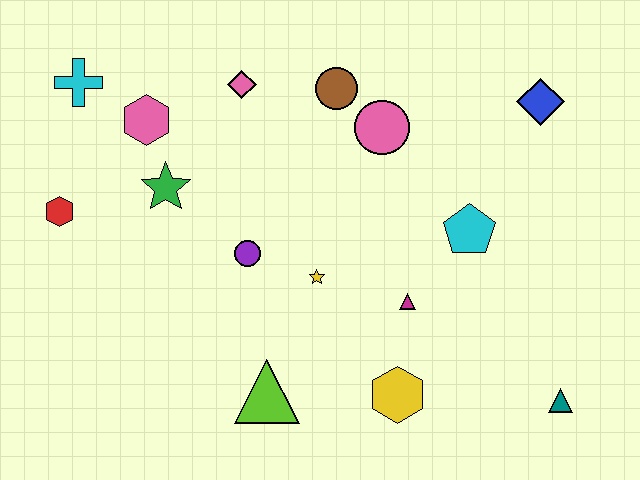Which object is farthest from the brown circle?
The teal triangle is farthest from the brown circle.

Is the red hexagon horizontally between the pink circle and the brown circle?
No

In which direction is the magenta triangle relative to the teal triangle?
The magenta triangle is to the left of the teal triangle.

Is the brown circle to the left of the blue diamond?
Yes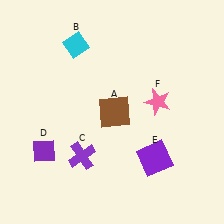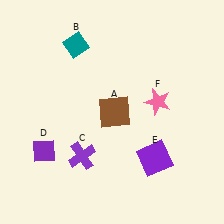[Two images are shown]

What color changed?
The diamond (B) changed from cyan in Image 1 to teal in Image 2.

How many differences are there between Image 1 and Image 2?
There is 1 difference between the two images.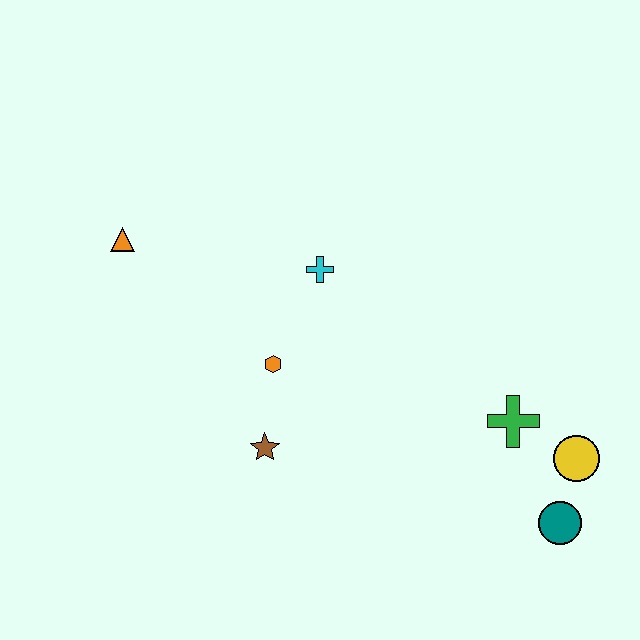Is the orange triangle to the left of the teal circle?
Yes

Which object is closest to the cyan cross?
The orange hexagon is closest to the cyan cross.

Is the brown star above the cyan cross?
No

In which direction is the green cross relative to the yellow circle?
The green cross is to the left of the yellow circle.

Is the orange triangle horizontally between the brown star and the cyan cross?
No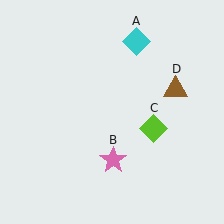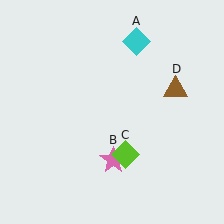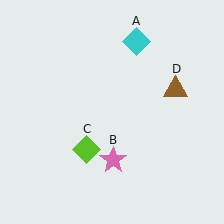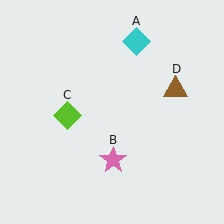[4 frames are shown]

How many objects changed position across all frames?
1 object changed position: lime diamond (object C).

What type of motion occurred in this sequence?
The lime diamond (object C) rotated clockwise around the center of the scene.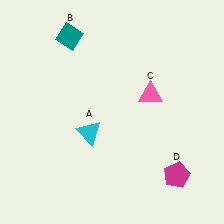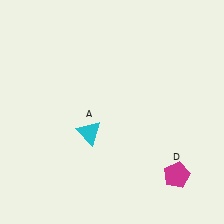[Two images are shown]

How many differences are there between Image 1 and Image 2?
There are 2 differences between the two images.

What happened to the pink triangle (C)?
The pink triangle (C) was removed in Image 2. It was in the top-right area of Image 1.